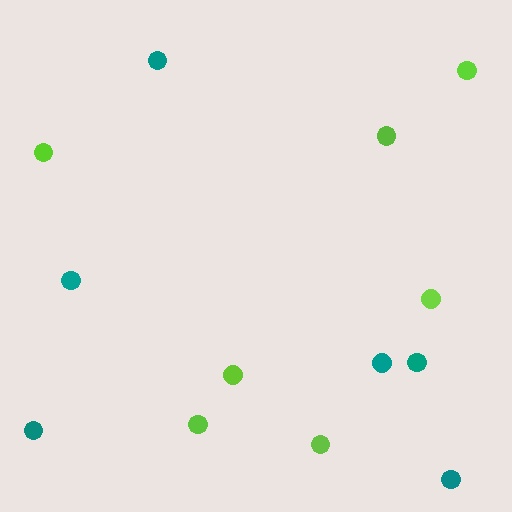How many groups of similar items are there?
There are 2 groups: one group of teal circles (6) and one group of lime circles (7).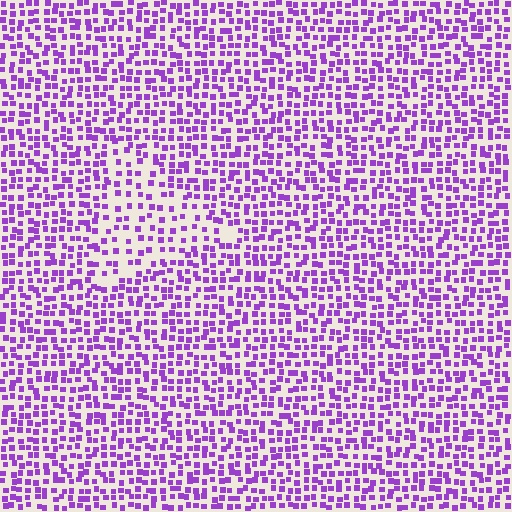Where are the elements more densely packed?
The elements are more densely packed outside the triangle boundary.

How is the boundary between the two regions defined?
The boundary is defined by a change in element density (approximately 1.8x ratio). All elements are the same color, size, and shape.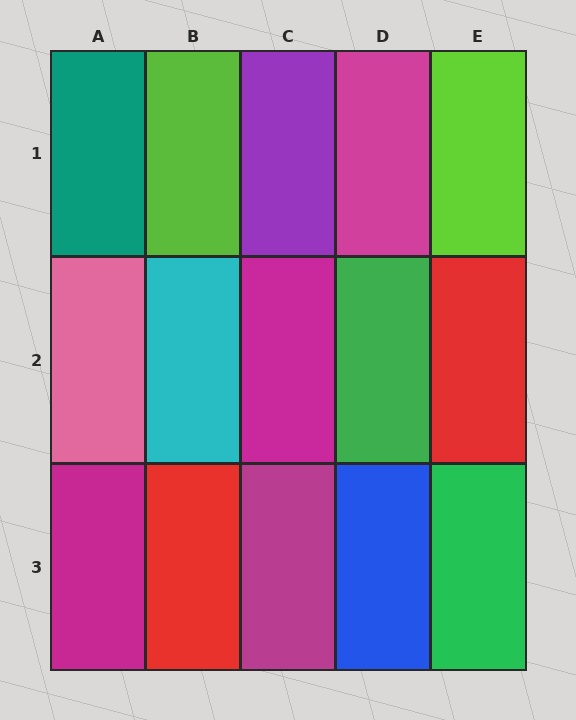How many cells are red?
2 cells are red.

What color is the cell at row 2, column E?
Red.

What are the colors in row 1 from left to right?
Teal, lime, purple, magenta, lime.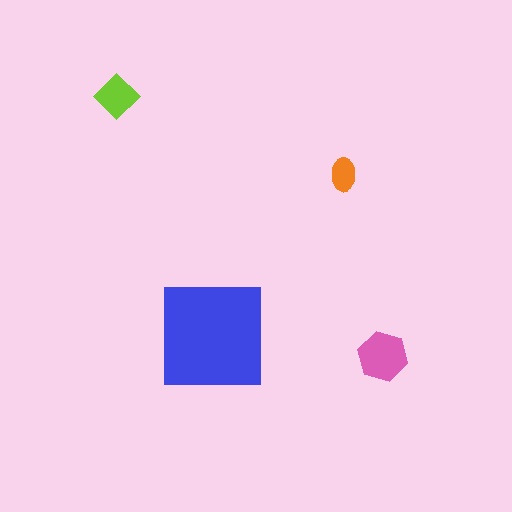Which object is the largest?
The blue square.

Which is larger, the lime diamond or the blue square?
The blue square.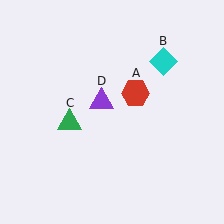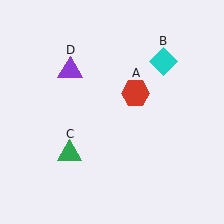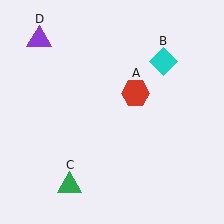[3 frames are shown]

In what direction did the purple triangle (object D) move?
The purple triangle (object D) moved up and to the left.